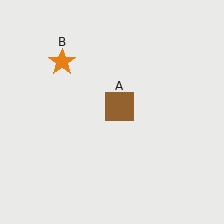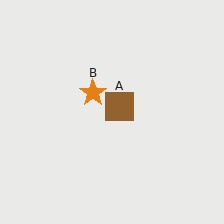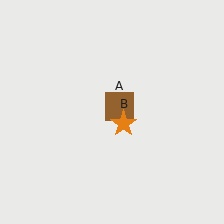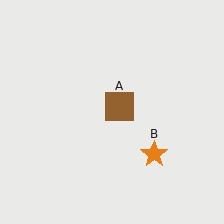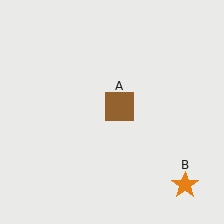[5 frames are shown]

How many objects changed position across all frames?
1 object changed position: orange star (object B).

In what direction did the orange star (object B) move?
The orange star (object B) moved down and to the right.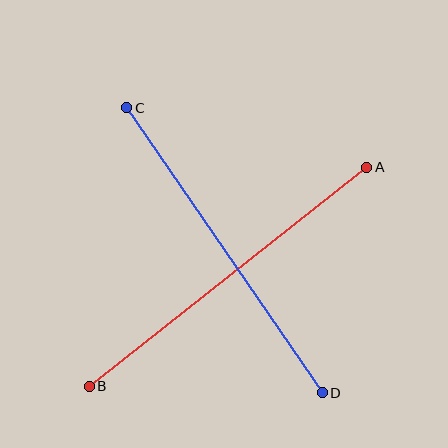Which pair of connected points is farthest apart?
Points A and B are farthest apart.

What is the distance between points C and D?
The distance is approximately 345 pixels.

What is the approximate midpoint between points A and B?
The midpoint is at approximately (228, 277) pixels.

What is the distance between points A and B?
The distance is approximately 354 pixels.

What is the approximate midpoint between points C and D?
The midpoint is at approximately (224, 250) pixels.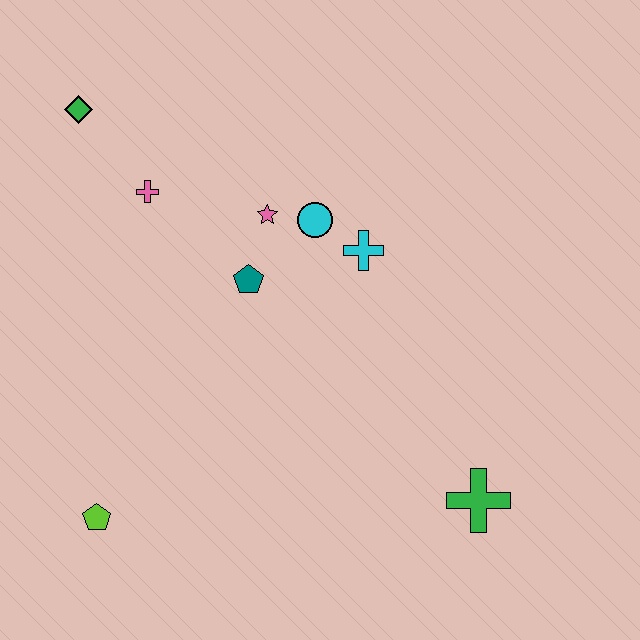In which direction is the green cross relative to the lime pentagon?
The green cross is to the right of the lime pentagon.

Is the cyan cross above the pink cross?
No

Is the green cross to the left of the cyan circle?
No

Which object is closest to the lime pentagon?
The teal pentagon is closest to the lime pentagon.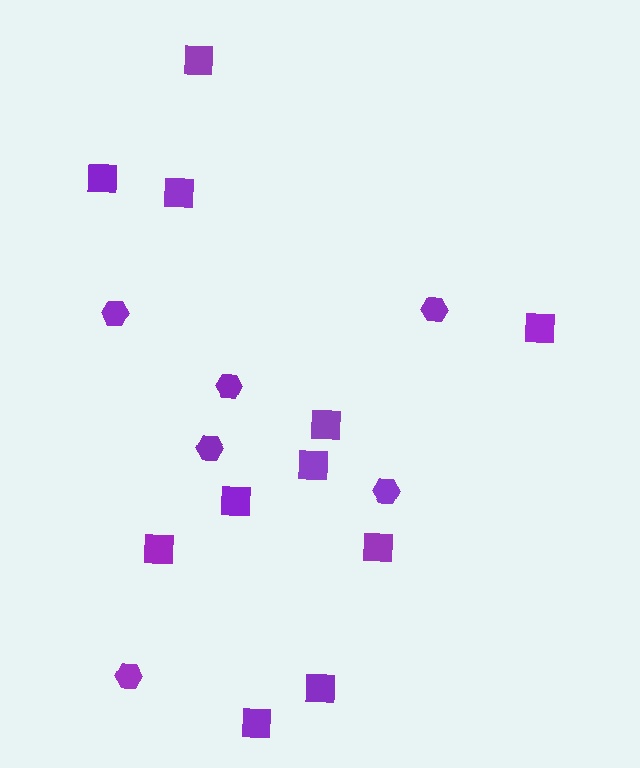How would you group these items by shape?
There are 2 groups: one group of hexagons (6) and one group of squares (11).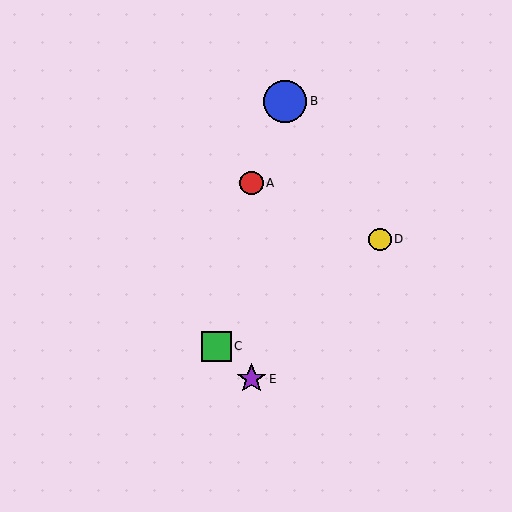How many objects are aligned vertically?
2 objects (A, E) are aligned vertically.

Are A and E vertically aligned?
Yes, both are at x≈252.